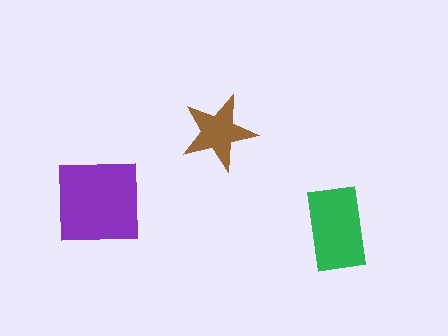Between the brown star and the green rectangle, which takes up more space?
The green rectangle.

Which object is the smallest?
The brown star.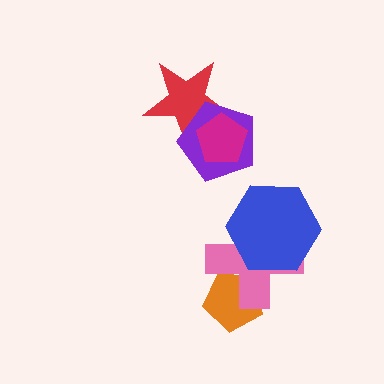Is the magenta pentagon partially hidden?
No, no other shape covers it.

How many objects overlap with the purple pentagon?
2 objects overlap with the purple pentagon.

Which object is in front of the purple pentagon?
The magenta pentagon is in front of the purple pentagon.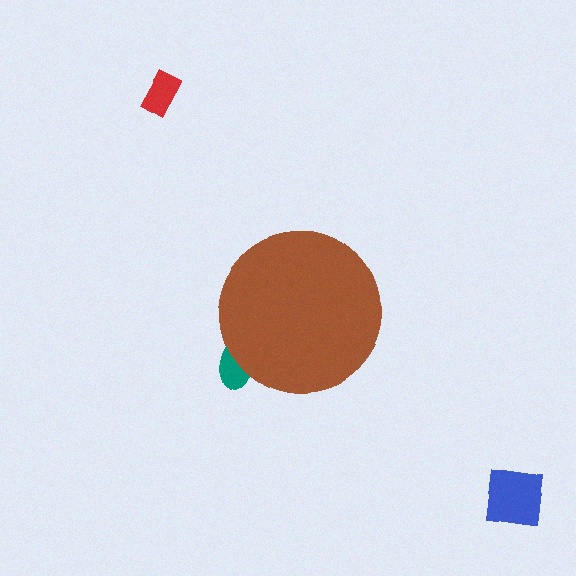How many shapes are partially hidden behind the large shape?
1 shape is partially hidden.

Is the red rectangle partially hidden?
No, the red rectangle is fully visible.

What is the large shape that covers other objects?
A brown circle.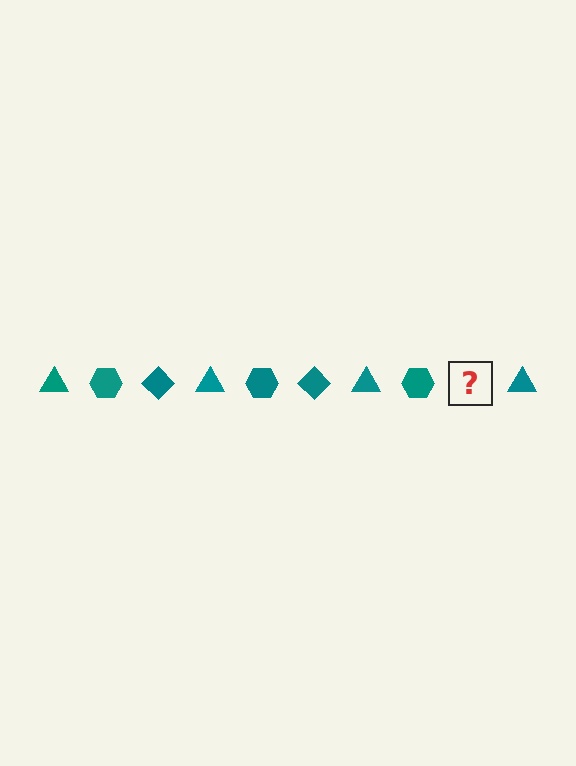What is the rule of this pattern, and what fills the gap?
The rule is that the pattern cycles through triangle, hexagon, diamond shapes in teal. The gap should be filled with a teal diamond.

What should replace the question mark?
The question mark should be replaced with a teal diamond.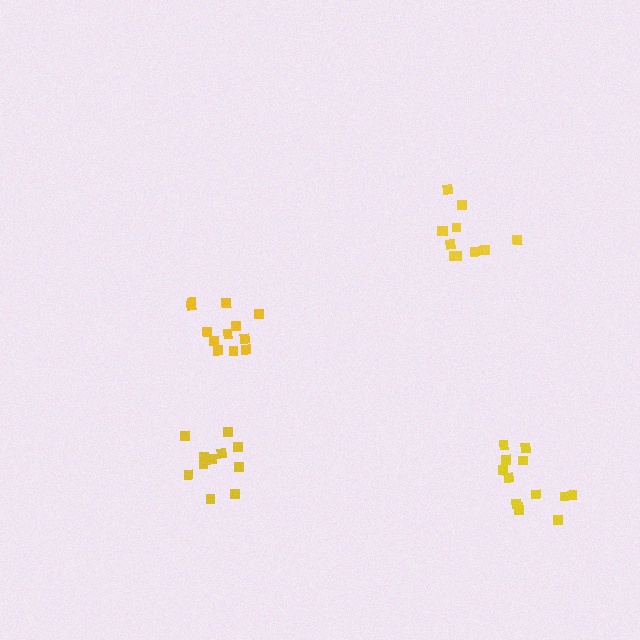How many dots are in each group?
Group 1: 12 dots, Group 2: 13 dots, Group 3: 11 dots, Group 4: 12 dots (48 total).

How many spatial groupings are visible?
There are 4 spatial groupings.